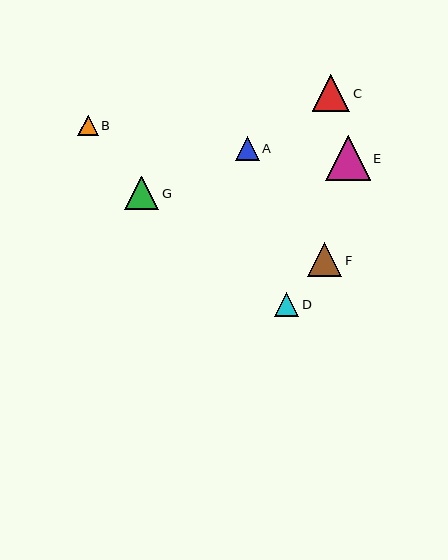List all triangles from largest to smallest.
From largest to smallest: E, C, F, G, A, D, B.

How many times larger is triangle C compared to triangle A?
Triangle C is approximately 1.6 times the size of triangle A.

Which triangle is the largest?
Triangle E is the largest with a size of approximately 45 pixels.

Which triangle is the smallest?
Triangle B is the smallest with a size of approximately 20 pixels.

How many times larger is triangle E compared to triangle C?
Triangle E is approximately 1.2 times the size of triangle C.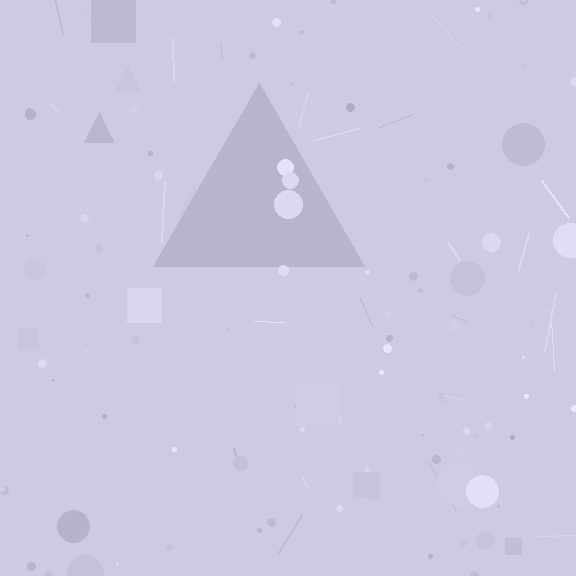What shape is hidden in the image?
A triangle is hidden in the image.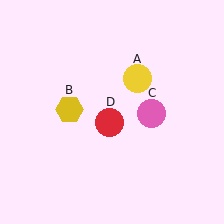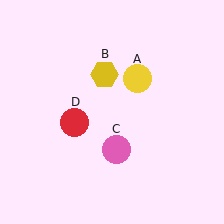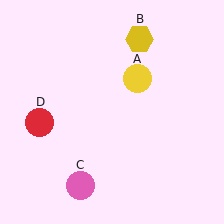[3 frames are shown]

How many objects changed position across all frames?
3 objects changed position: yellow hexagon (object B), pink circle (object C), red circle (object D).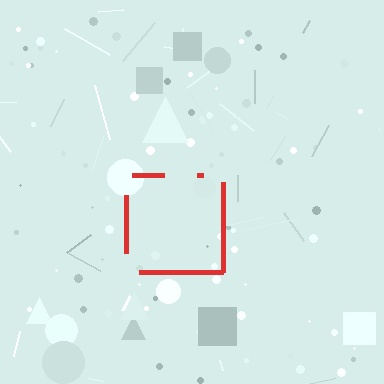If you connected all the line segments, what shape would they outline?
They would outline a square.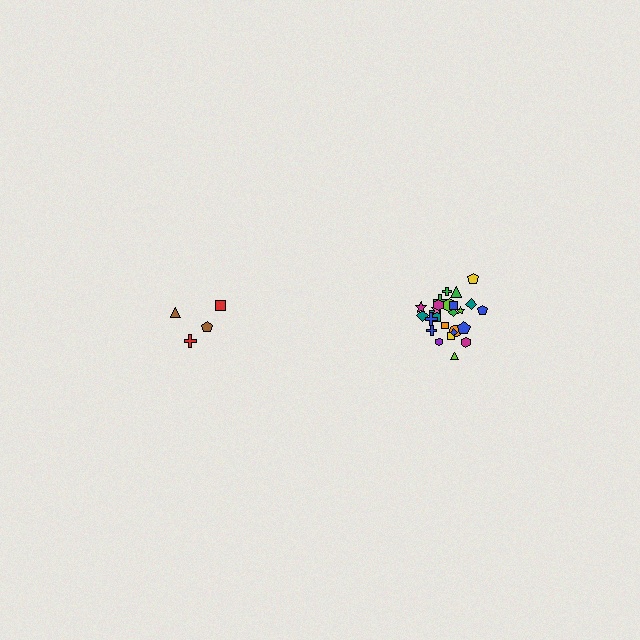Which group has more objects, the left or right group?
The right group.